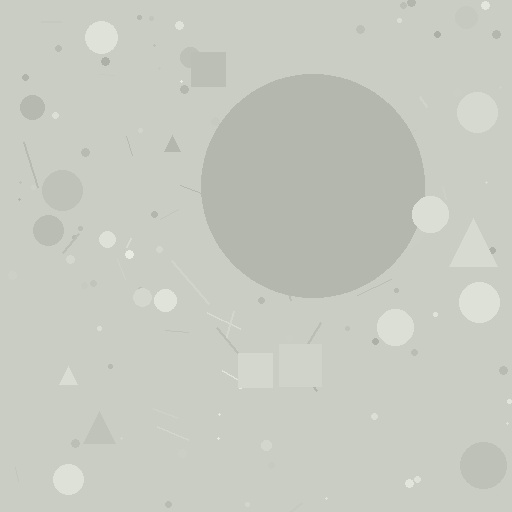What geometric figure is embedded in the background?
A circle is embedded in the background.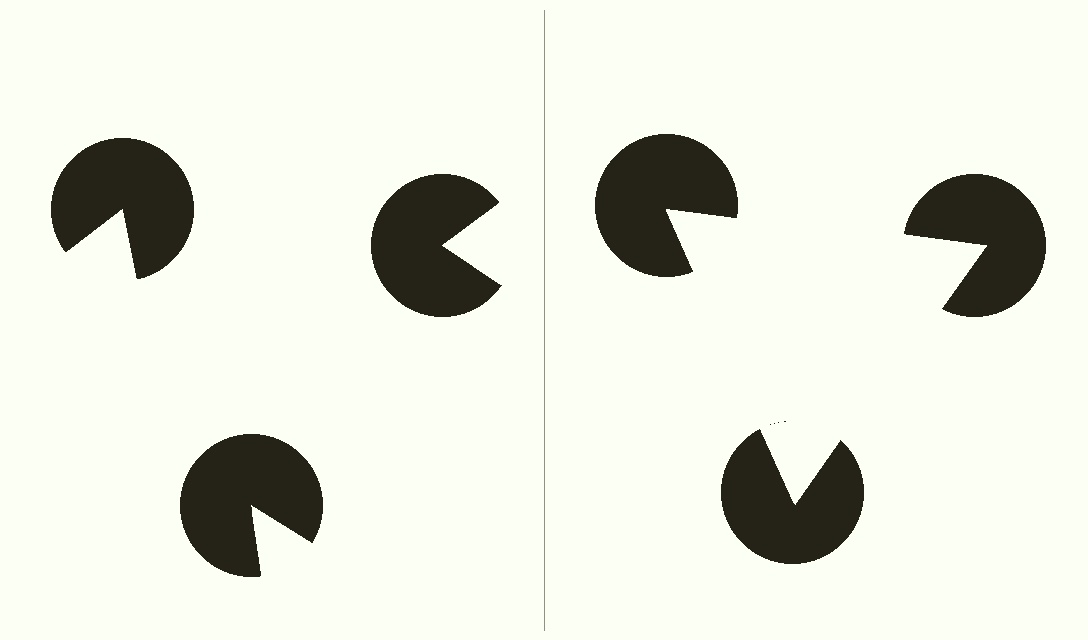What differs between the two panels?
The pac-man discs are positioned identically on both sides; only the wedge orientations differ. On the right they align to a triangle; on the left they are misaligned.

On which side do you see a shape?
An illusory triangle appears on the right side. On the left side the wedge cuts are rotated, so no coherent shape forms.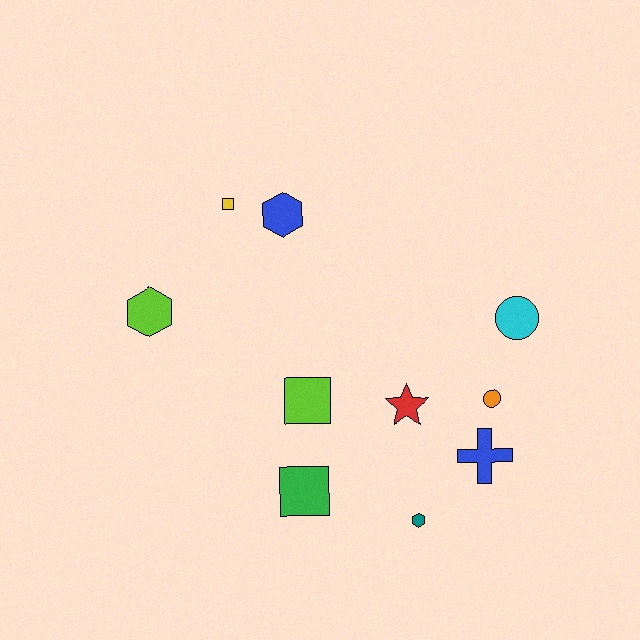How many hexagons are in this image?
There are 3 hexagons.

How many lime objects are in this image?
There are 2 lime objects.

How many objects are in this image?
There are 10 objects.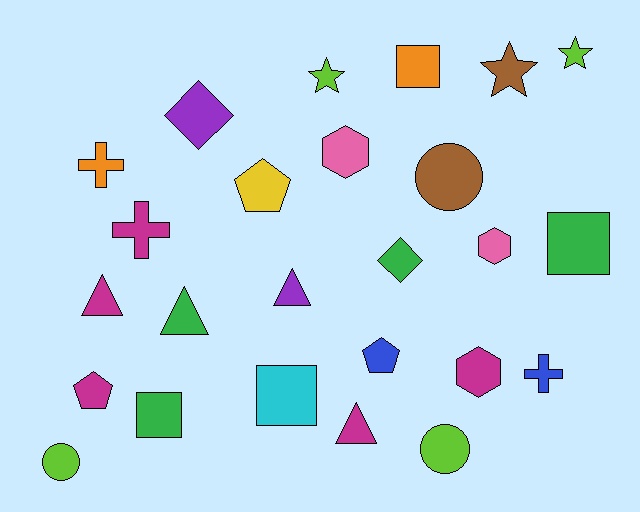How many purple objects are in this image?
There are 2 purple objects.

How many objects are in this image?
There are 25 objects.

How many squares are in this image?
There are 4 squares.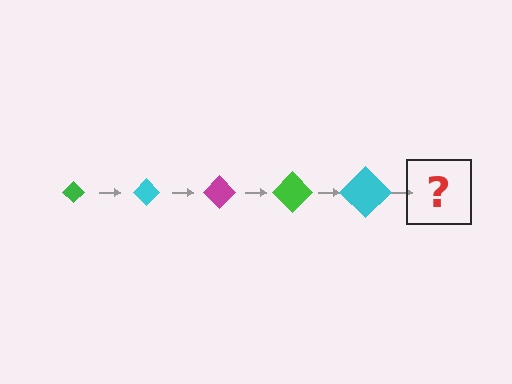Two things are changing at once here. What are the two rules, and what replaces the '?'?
The two rules are that the diamond grows larger each step and the color cycles through green, cyan, and magenta. The '?' should be a magenta diamond, larger than the previous one.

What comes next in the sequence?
The next element should be a magenta diamond, larger than the previous one.